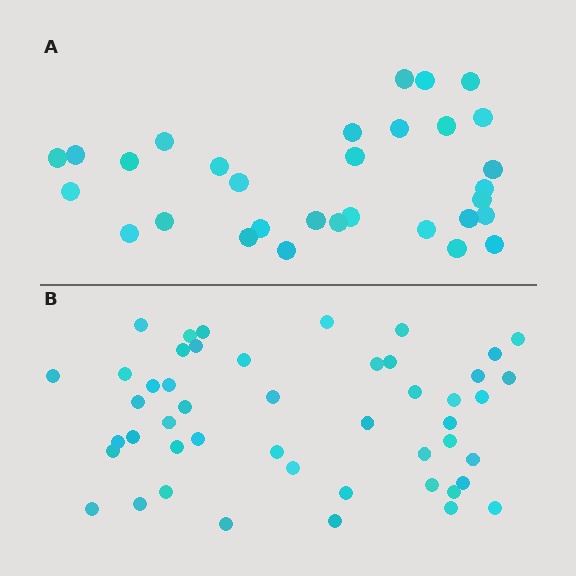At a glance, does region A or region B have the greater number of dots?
Region B (the bottom region) has more dots.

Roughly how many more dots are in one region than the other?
Region B has approximately 15 more dots than region A.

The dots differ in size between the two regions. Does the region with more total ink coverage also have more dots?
No. Region A has more total ink coverage because its dots are larger, but region B actually contains more individual dots. Total area can be misleading — the number of items is what matters here.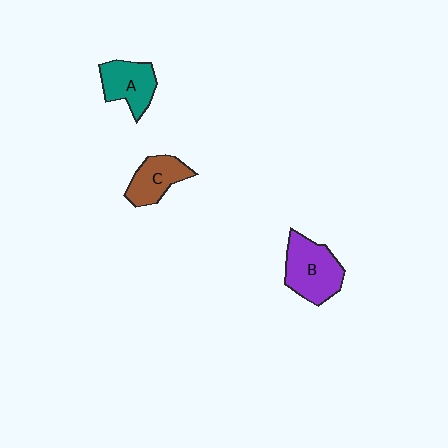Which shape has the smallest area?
Shape C (brown).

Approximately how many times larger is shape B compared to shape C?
Approximately 1.4 times.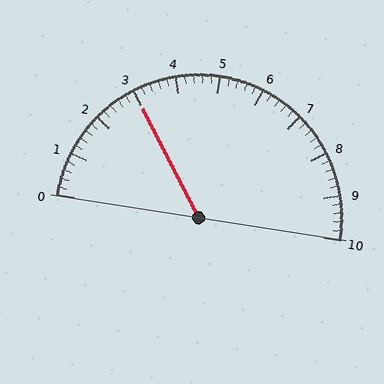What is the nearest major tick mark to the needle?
The nearest major tick mark is 3.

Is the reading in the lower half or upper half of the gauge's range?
The reading is in the lower half of the range (0 to 10).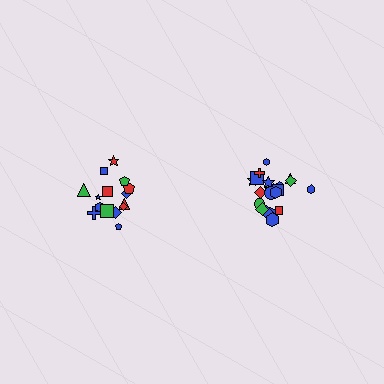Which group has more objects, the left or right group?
The right group.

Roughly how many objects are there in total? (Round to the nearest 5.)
Roughly 35 objects in total.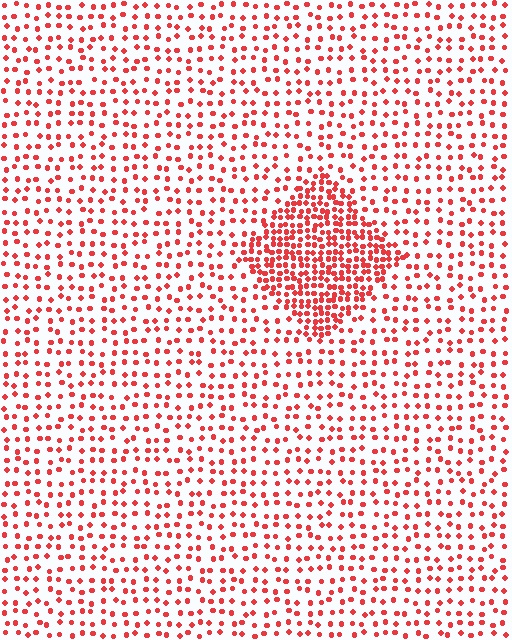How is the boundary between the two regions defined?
The boundary is defined by a change in element density (approximately 2.5x ratio). All elements are the same color, size, and shape.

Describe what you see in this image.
The image contains small red elements arranged at two different densities. A diamond-shaped region is visible where the elements are more densely packed than the surrounding area.